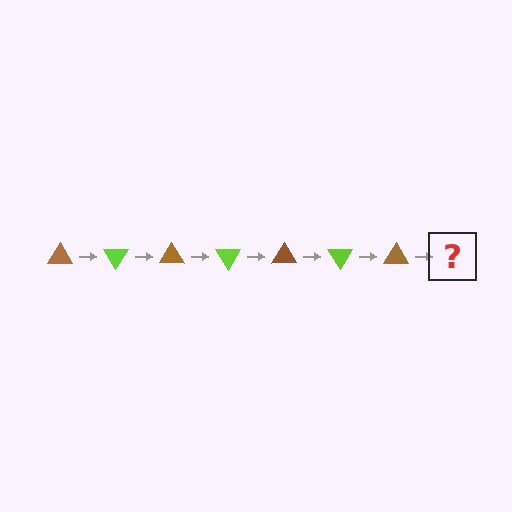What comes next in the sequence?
The next element should be a lime triangle, rotated 420 degrees from the start.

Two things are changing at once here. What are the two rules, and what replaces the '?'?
The two rules are that it rotates 60 degrees each step and the color cycles through brown and lime. The '?' should be a lime triangle, rotated 420 degrees from the start.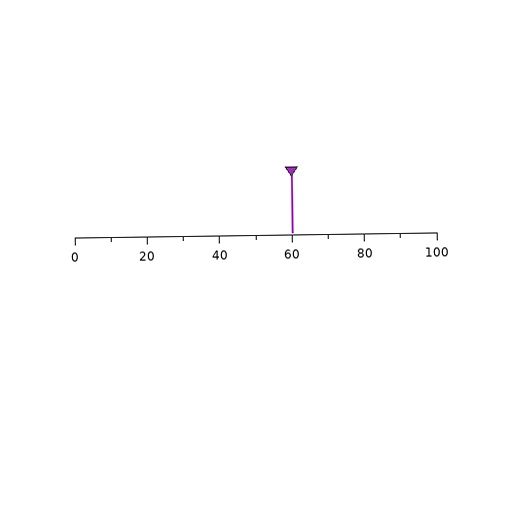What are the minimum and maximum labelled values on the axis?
The axis runs from 0 to 100.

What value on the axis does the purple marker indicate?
The marker indicates approximately 60.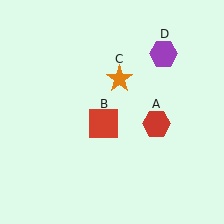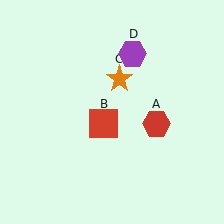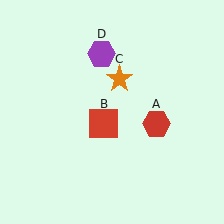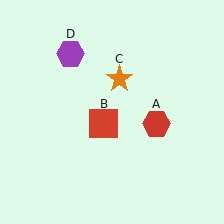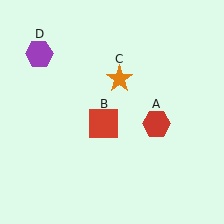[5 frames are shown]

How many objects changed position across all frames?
1 object changed position: purple hexagon (object D).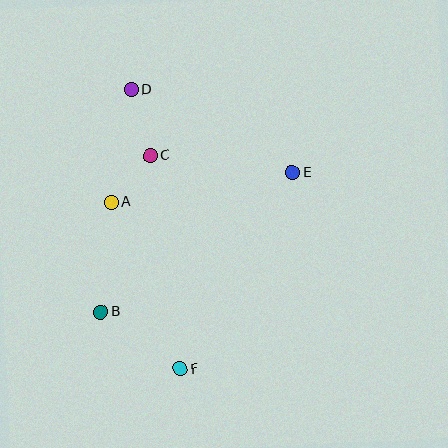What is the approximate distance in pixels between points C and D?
The distance between C and D is approximately 68 pixels.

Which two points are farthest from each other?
Points D and F are farthest from each other.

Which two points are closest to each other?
Points A and C are closest to each other.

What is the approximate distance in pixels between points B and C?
The distance between B and C is approximately 164 pixels.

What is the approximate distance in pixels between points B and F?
The distance between B and F is approximately 98 pixels.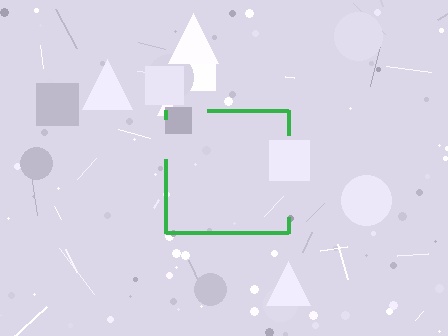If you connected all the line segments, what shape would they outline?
They would outline a square.